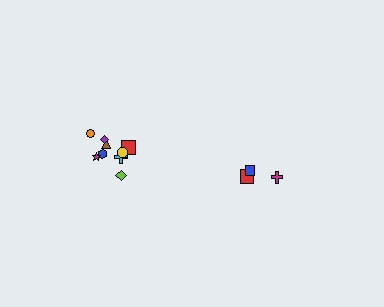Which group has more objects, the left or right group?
The left group.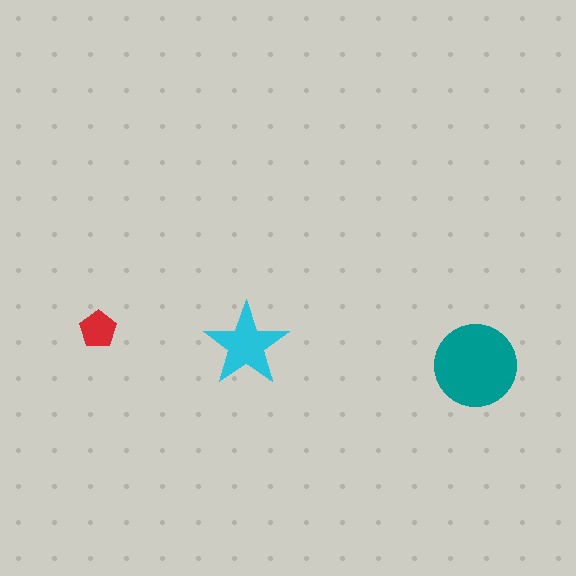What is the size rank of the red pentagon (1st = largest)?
3rd.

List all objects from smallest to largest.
The red pentagon, the cyan star, the teal circle.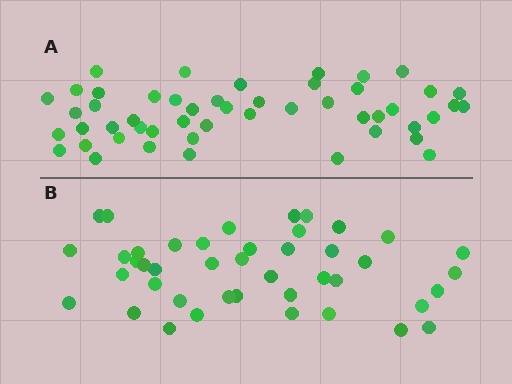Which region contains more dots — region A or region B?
Region A (the top region) has more dots.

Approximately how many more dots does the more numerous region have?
Region A has roughly 8 or so more dots than region B.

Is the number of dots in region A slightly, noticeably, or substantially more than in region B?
Region A has only slightly more — the two regions are fairly close. The ratio is roughly 1.2 to 1.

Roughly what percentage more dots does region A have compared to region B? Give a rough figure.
About 15% more.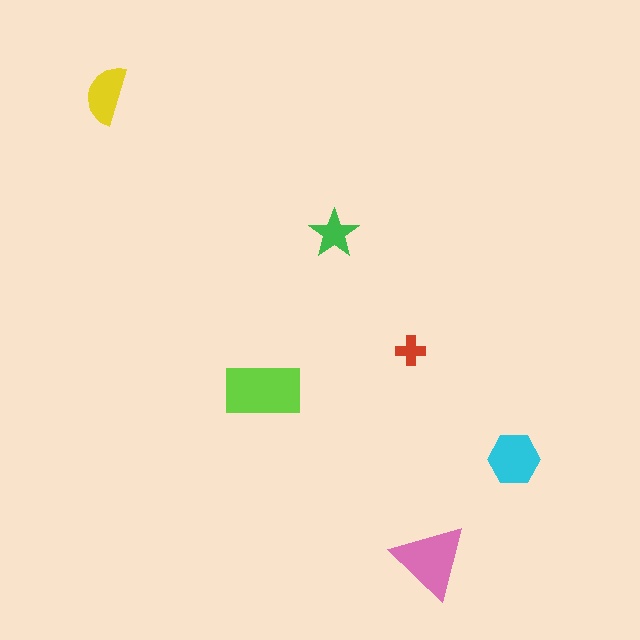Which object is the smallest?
The red cross.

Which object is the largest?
The lime rectangle.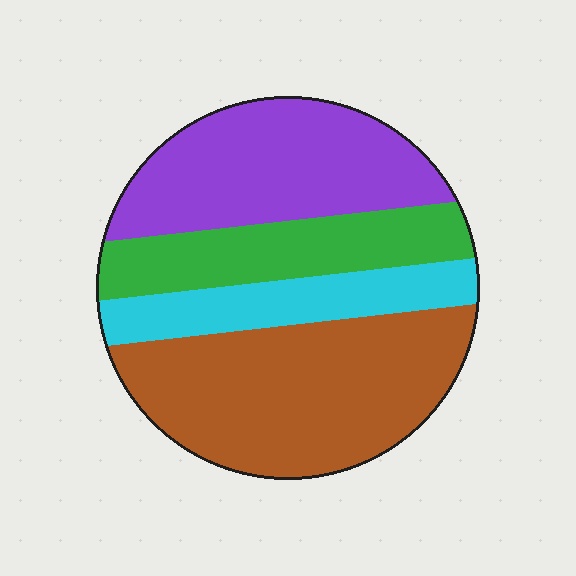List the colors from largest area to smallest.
From largest to smallest: brown, purple, green, cyan.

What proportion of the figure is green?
Green covers around 20% of the figure.